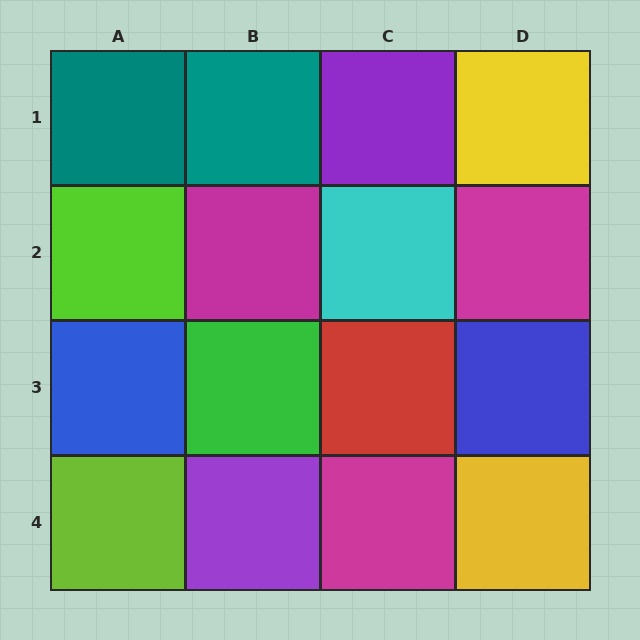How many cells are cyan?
1 cell is cyan.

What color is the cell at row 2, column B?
Magenta.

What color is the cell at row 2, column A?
Lime.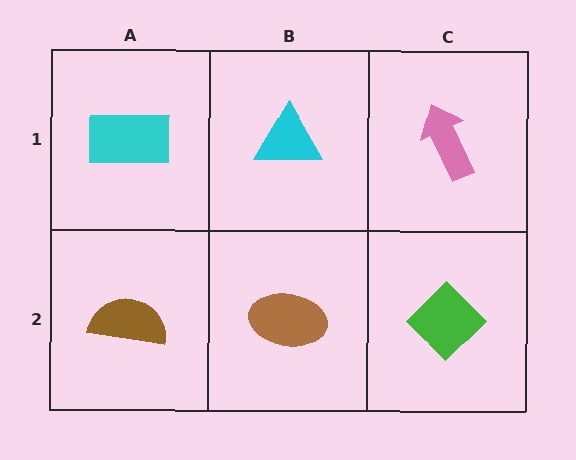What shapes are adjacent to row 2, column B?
A cyan triangle (row 1, column B), a brown semicircle (row 2, column A), a green diamond (row 2, column C).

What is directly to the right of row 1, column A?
A cyan triangle.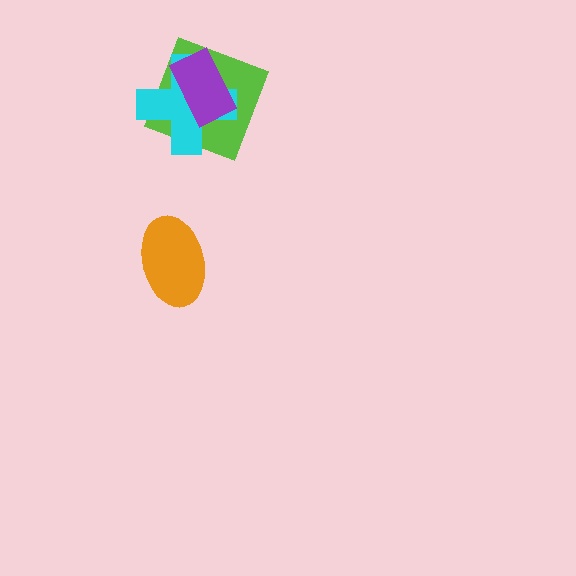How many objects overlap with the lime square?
2 objects overlap with the lime square.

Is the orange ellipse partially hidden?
No, no other shape covers it.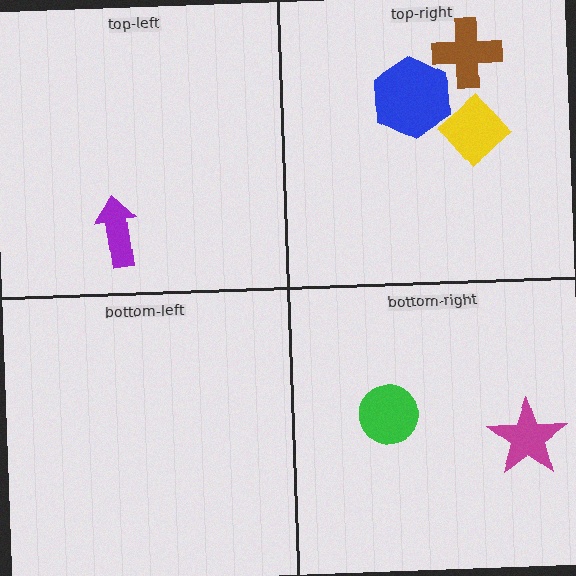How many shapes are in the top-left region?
1.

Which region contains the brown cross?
The top-right region.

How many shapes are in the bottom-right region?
2.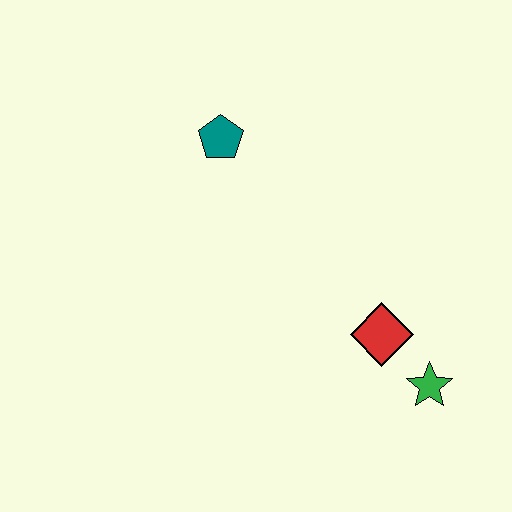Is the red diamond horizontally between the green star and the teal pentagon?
Yes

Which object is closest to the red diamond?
The green star is closest to the red diamond.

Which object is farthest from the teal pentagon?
The green star is farthest from the teal pentagon.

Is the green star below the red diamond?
Yes